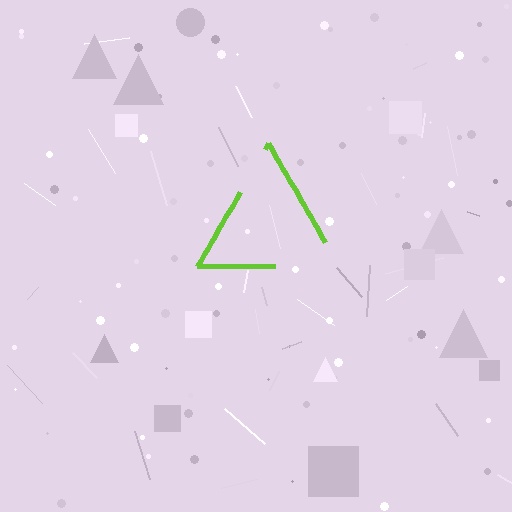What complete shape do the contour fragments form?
The contour fragments form a triangle.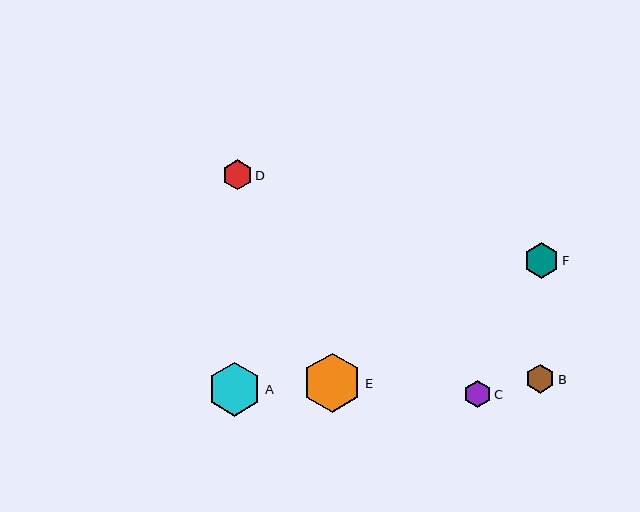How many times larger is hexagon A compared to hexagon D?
Hexagon A is approximately 1.8 times the size of hexagon D.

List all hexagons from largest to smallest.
From largest to smallest: E, A, F, D, B, C.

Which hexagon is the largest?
Hexagon E is the largest with a size of approximately 59 pixels.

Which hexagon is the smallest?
Hexagon C is the smallest with a size of approximately 27 pixels.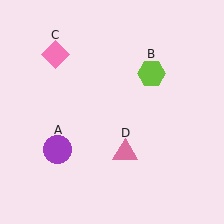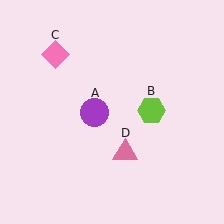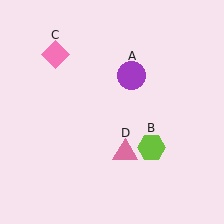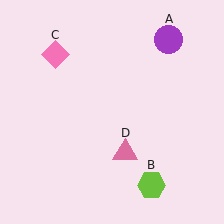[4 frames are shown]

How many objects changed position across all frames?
2 objects changed position: purple circle (object A), lime hexagon (object B).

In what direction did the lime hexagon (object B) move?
The lime hexagon (object B) moved down.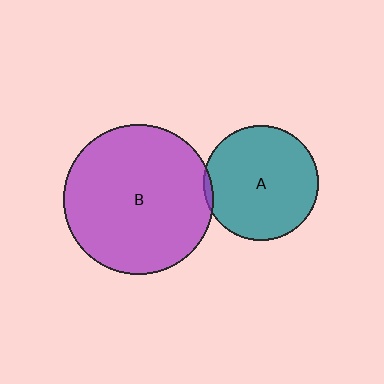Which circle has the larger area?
Circle B (purple).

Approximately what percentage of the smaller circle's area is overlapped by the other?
Approximately 5%.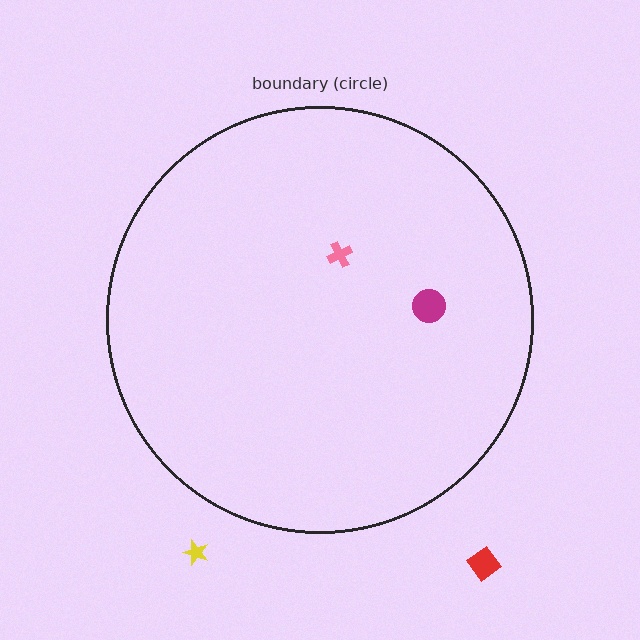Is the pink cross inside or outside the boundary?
Inside.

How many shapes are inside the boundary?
2 inside, 2 outside.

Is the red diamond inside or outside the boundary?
Outside.